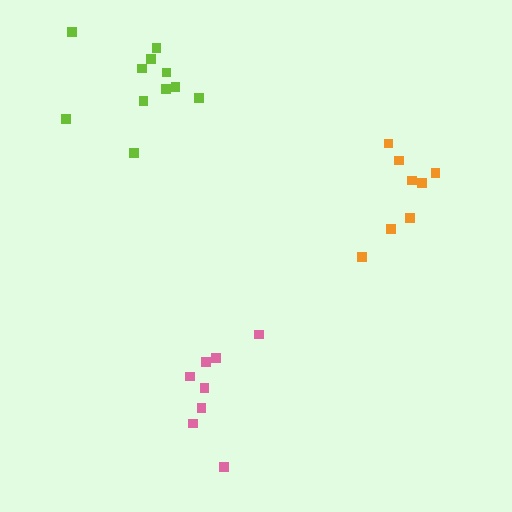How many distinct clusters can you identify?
There are 3 distinct clusters.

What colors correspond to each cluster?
The clusters are colored: lime, pink, orange.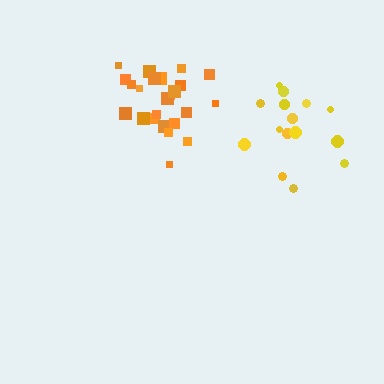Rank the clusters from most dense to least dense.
orange, yellow.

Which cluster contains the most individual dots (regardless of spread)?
Orange (24).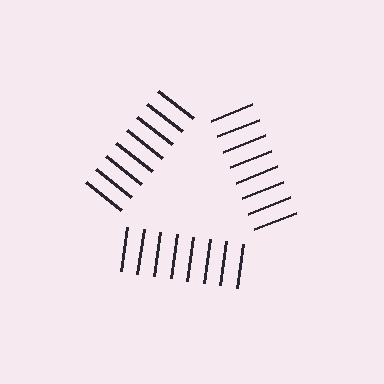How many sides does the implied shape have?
3 sides — the line-ends trace a triangle.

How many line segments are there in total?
24 — 8 along each of the 3 edges.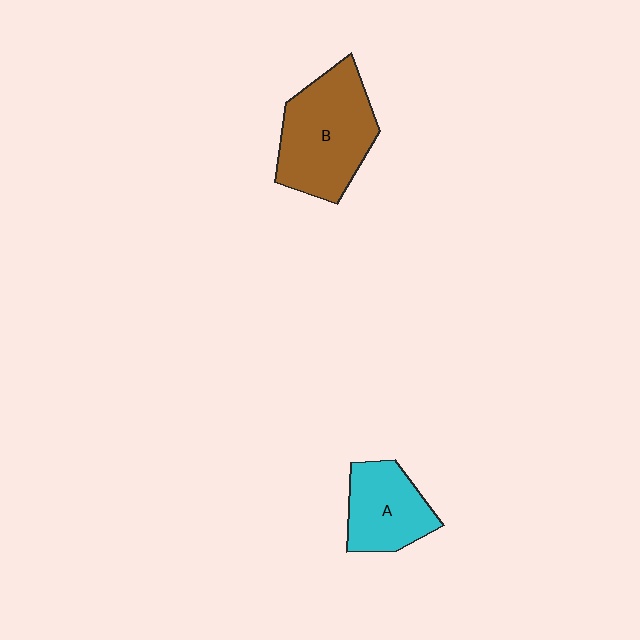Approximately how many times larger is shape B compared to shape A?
Approximately 1.5 times.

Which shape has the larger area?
Shape B (brown).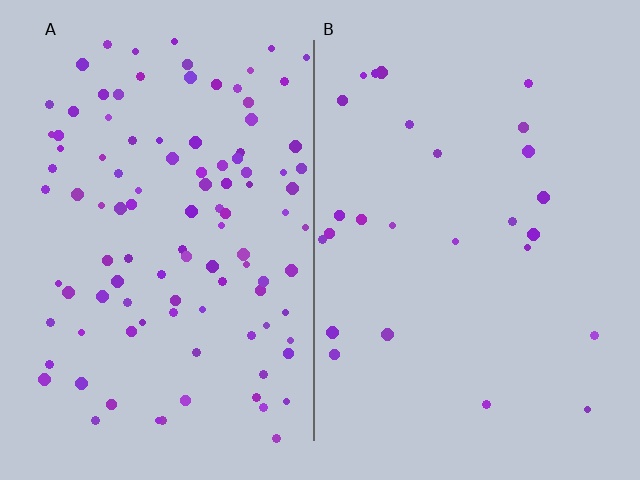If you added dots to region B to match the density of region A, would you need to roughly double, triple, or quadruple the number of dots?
Approximately quadruple.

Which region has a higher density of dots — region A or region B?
A (the left).